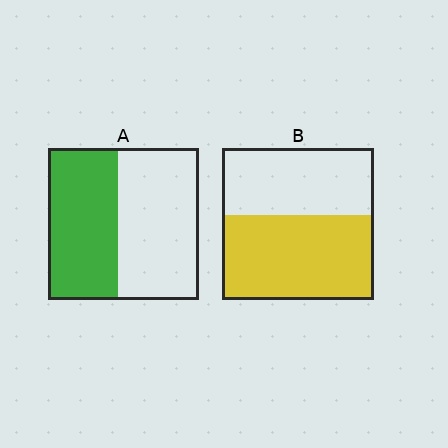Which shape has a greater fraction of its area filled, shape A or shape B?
Shape B.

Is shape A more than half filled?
Roughly half.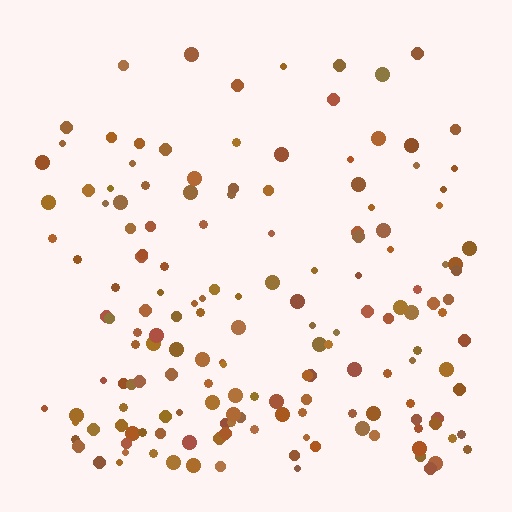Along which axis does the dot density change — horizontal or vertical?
Vertical.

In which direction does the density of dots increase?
From top to bottom, with the bottom side densest.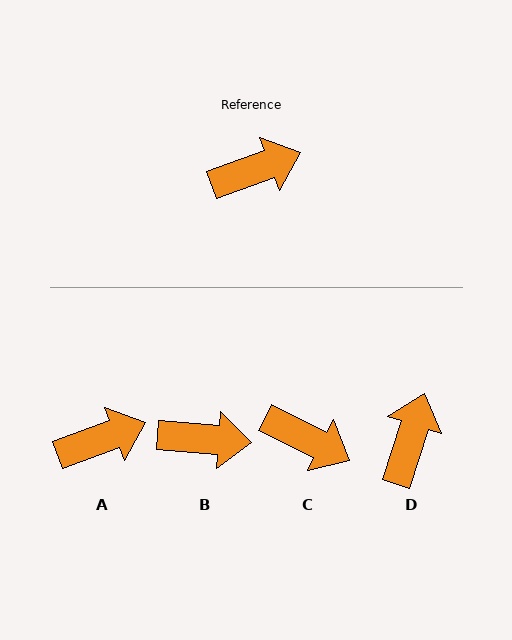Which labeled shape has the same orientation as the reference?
A.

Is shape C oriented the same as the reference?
No, it is off by about 47 degrees.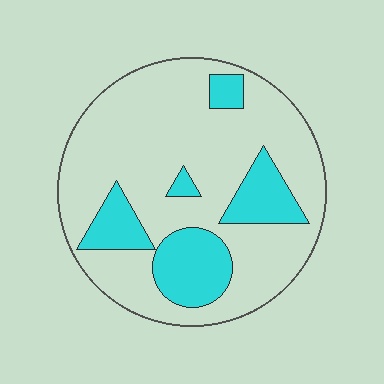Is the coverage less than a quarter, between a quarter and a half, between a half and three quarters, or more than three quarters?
Less than a quarter.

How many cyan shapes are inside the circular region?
5.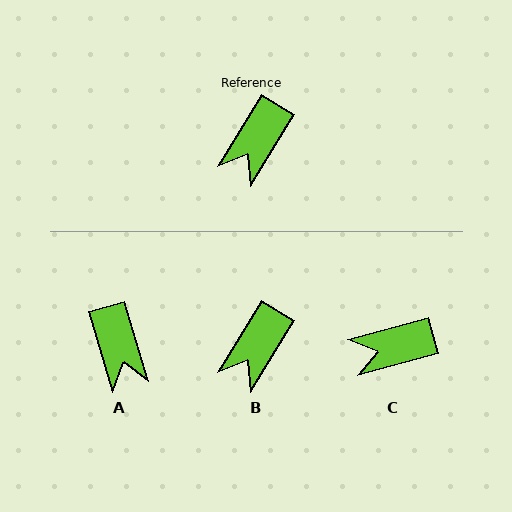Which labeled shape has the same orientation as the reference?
B.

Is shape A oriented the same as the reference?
No, it is off by about 48 degrees.